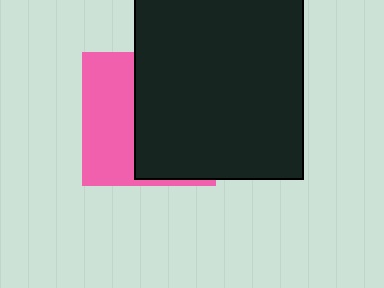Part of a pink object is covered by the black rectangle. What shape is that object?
It is a square.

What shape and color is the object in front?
The object in front is a black rectangle.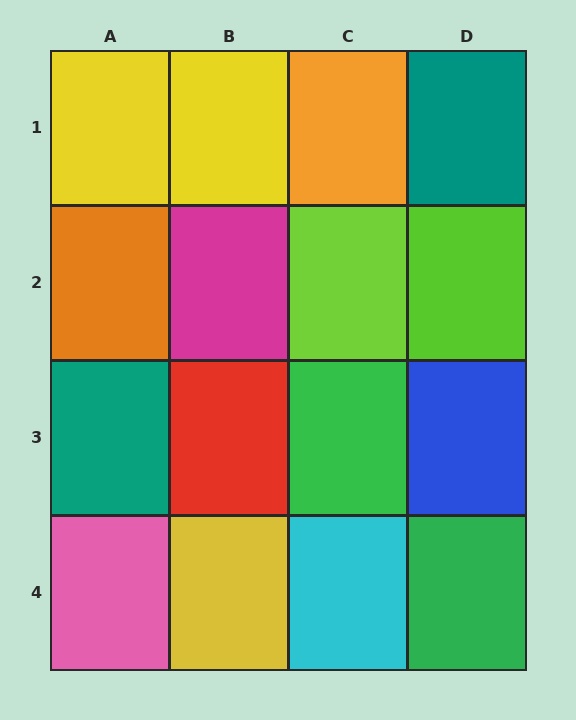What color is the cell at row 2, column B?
Magenta.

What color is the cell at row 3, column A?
Teal.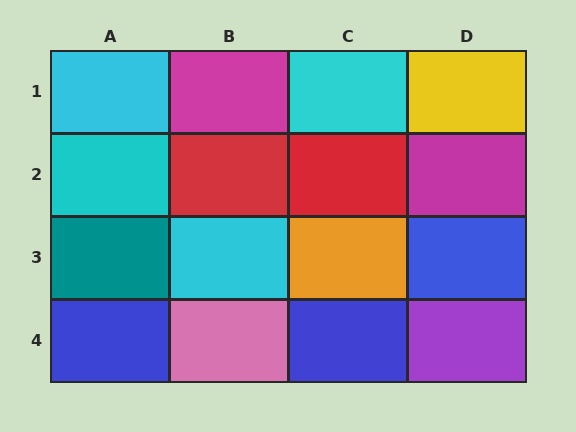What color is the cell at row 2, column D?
Magenta.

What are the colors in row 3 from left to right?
Teal, cyan, orange, blue.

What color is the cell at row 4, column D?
Purple.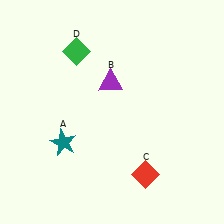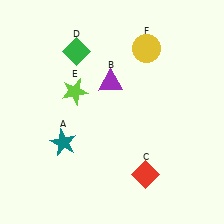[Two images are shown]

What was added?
A lime star (E), a yellow circle (F) were added in Image 2.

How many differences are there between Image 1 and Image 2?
There are 2 differences between the two images.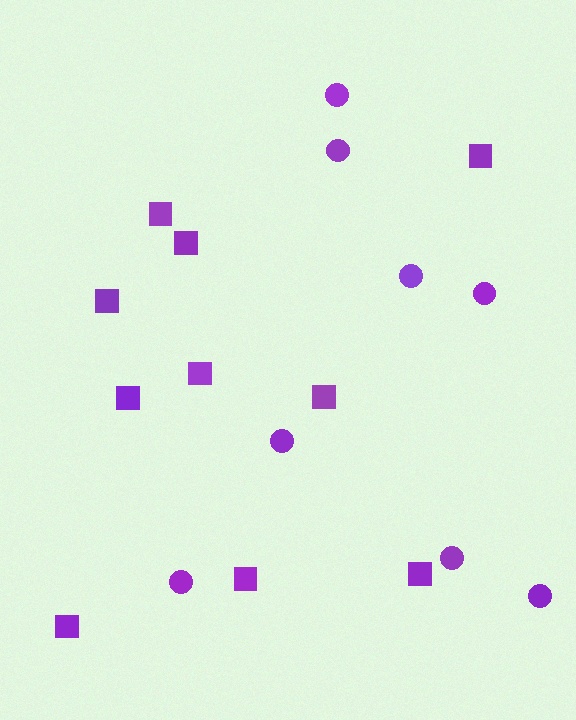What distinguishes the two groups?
There are 2 groups: one group of squares (10) and one group of circles (8).